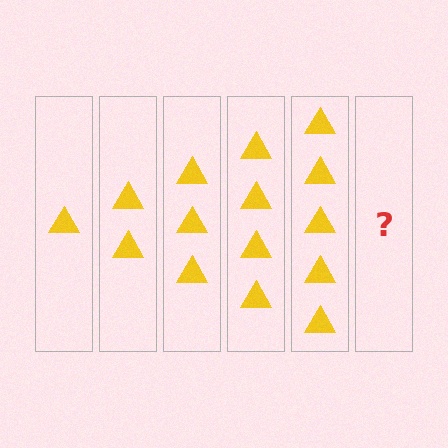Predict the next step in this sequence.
The next step is 6 triangles.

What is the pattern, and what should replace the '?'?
The pattern is that each step adds one more triangle. The '?' should be 6 triangles.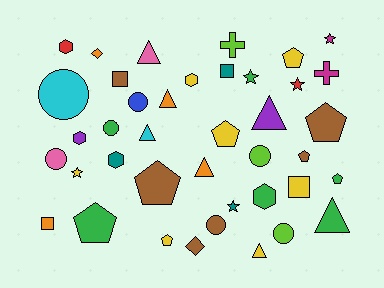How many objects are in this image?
There are 40 objects.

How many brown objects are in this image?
There are 6 brown objects.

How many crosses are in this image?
There are 2 crosses.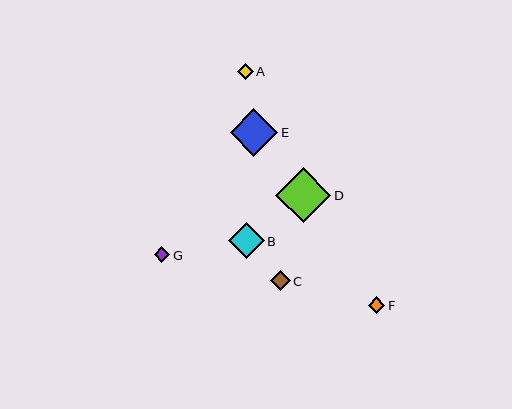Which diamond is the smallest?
Diamond G is the smallest with a size of approximately 15 pixels.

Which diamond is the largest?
Diamond D is the largest with a size of approximately 55 pixels.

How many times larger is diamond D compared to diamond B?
Diamond D is approximately 1.5 times the size of diamond B.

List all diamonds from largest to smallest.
From largest to smallest: D, E, B, C, F, A, G.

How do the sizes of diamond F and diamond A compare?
Diamond F and diamond A are approximately the same size.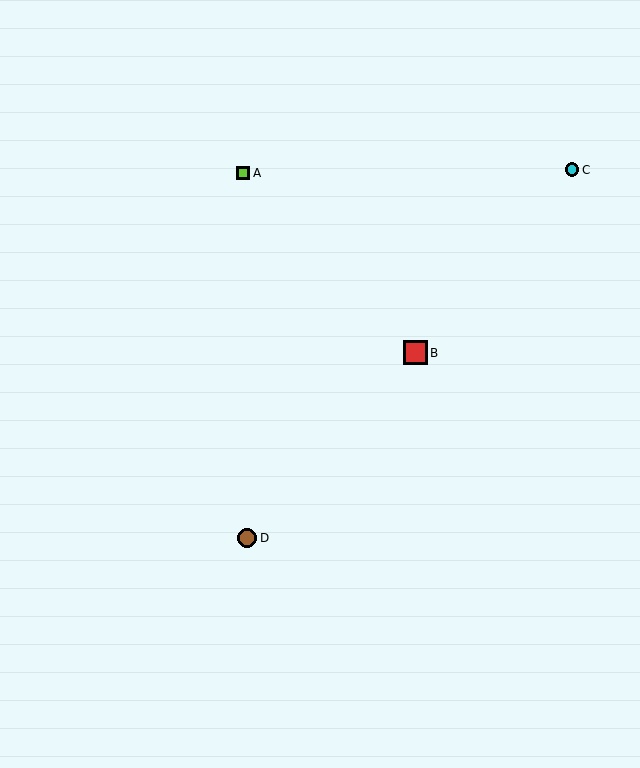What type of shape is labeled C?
Shape C is a cyan circle.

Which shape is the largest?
The red square (labeled B) is the largest.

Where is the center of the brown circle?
The center of the brown circle is at (247, 538).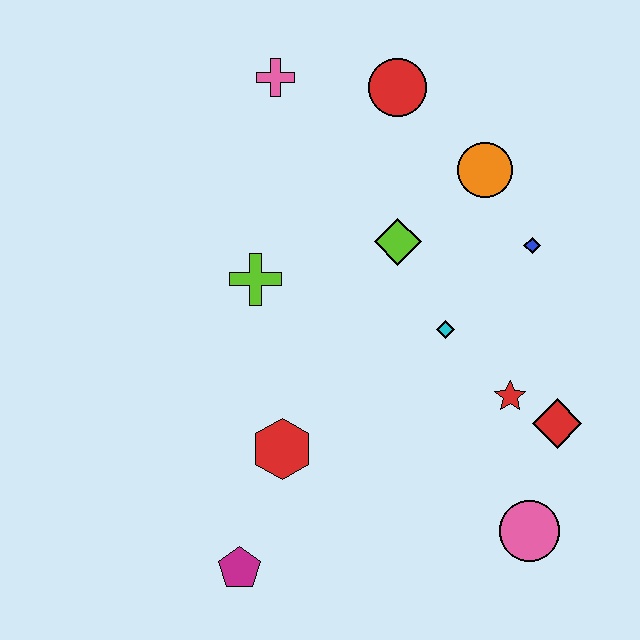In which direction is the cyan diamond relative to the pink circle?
The cyan diamond is above the pink circle.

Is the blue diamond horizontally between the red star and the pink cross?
No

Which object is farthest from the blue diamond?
The magenta pentagon is farthest from the blue diamond.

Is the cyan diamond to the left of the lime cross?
No